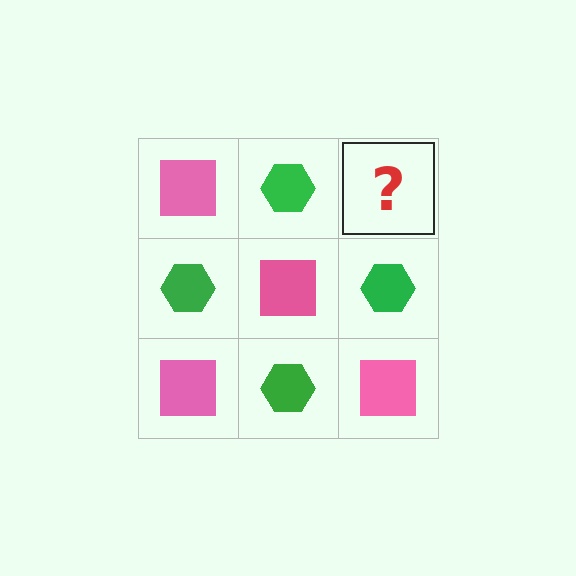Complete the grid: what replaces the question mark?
The question mark should be replaced with a pink square.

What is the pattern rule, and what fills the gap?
The rule is that it alternates pink square and green hexagon in a checkerboard pattern. The gap should be filled with a pink square.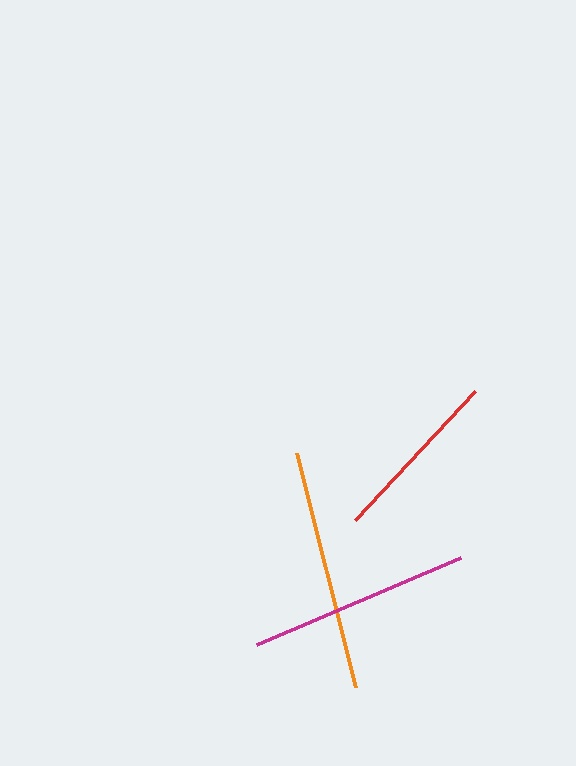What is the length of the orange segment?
The orange segment is approximately 241 pixels long.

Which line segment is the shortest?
The red line is the shortest at approximately 176 pixels.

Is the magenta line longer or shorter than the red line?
The magenta line is longer than the red line.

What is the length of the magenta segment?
The magenta segment is approximately 222 pixels long.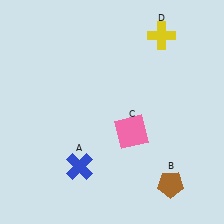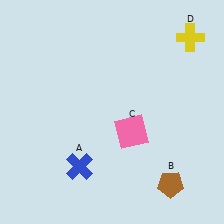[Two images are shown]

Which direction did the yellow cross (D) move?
The yellow cross (D) moved right.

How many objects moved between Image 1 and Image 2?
1 object moved between the two images.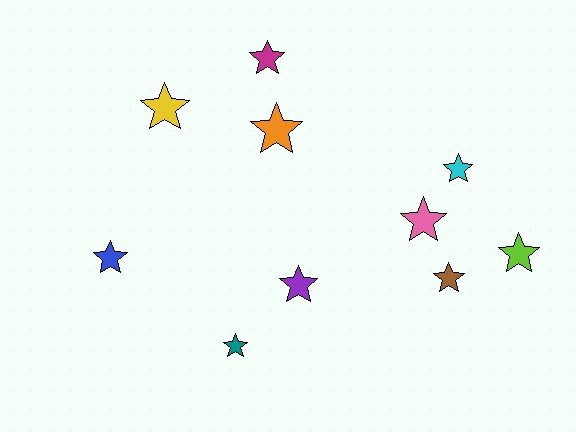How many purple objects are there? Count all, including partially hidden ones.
There is 1 purple object.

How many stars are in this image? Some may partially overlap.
There are 10 stars.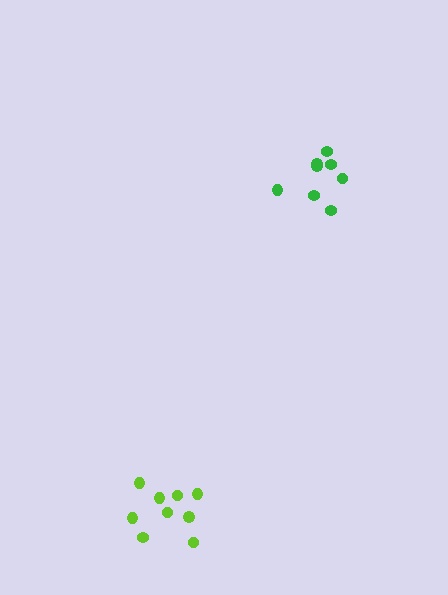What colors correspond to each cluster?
The clusters are colored: green, lime.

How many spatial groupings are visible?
There are 2 spatial groupings.